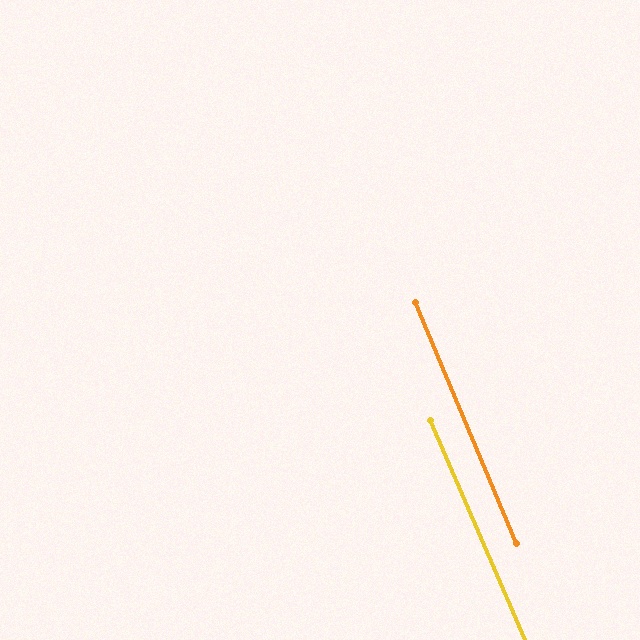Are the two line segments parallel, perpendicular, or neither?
Parallel — their directions differ by only 0.6°.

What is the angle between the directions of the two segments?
Approximately 1 degree.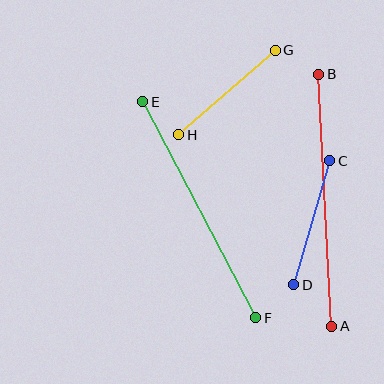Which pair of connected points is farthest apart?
Points A and B are farthest apart.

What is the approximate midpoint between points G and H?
The midpoint is at approximately (227, 93) pixels.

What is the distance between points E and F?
The distance is approximately 244 pixels.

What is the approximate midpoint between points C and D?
The midpoint is at approximately (312, 223) pixels.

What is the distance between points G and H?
The distance is approximately 128 pixels.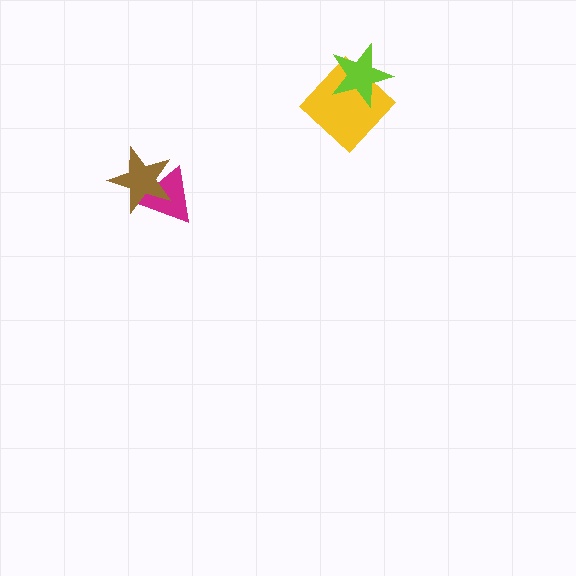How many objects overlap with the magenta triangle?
1 object overlaps with the magenta triangle.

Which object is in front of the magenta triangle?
The brown star is in front of the magenta triangle.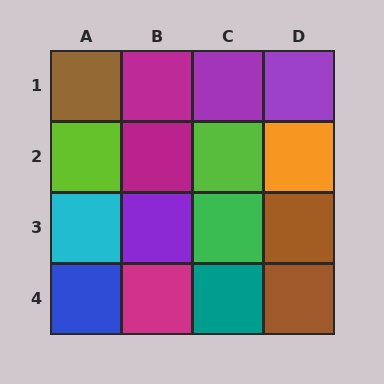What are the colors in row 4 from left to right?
Blue, magenta, teal, brown.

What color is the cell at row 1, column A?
Brown.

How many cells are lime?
2 cells are lime.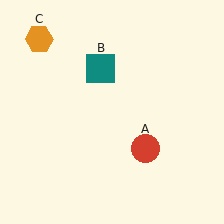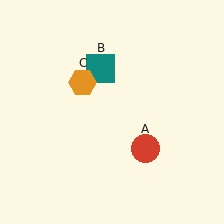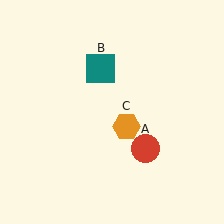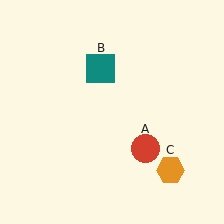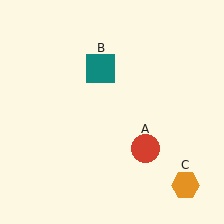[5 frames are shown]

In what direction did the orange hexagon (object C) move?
The orange hexagon (object C) moved down and to the right.